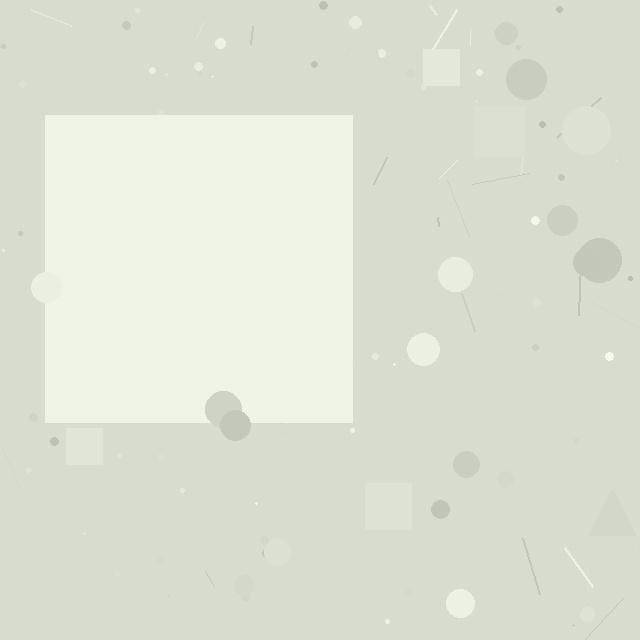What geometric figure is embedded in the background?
A square is embedded in the background.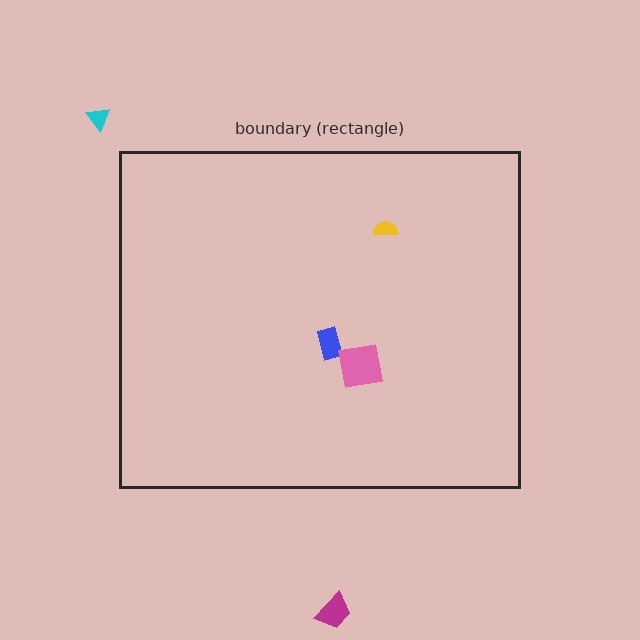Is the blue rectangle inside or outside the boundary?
Inside.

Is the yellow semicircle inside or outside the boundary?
Inside.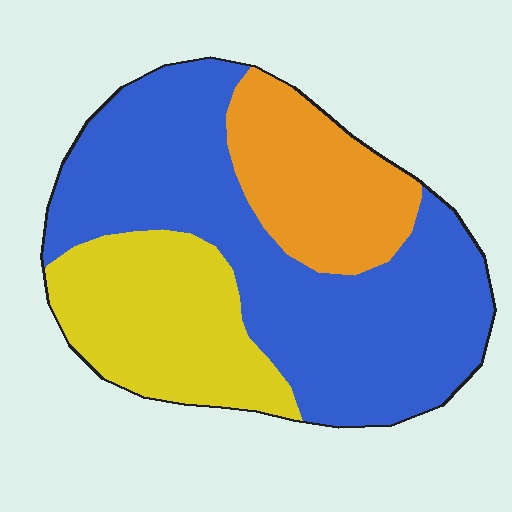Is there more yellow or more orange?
Yellow.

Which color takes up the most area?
Blue, at roughly 55%.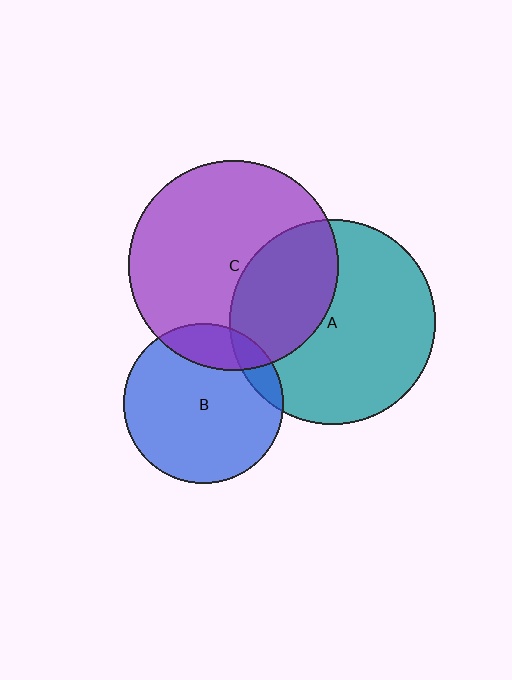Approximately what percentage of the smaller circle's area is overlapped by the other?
Approximately 15%.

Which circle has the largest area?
Circle C (purple).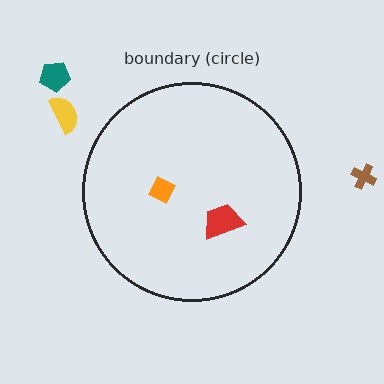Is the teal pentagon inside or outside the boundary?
Outside.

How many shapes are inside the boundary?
2 inside, 3 outside.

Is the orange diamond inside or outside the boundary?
Inside.